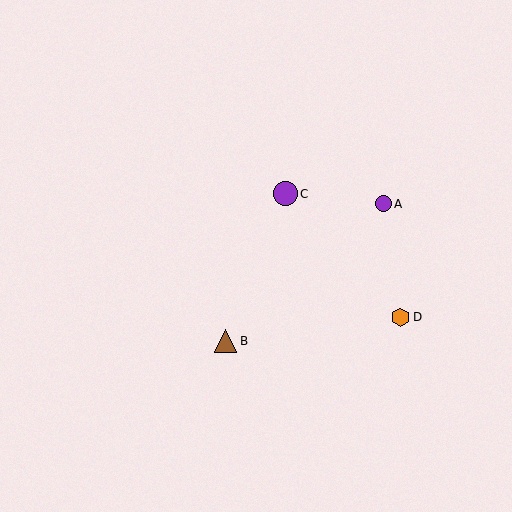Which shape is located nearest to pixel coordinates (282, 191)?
The purple circle (labeled C) at (285, 194) is nearest to that location.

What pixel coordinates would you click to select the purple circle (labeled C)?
Click at (285, 194) to select the purple circle C.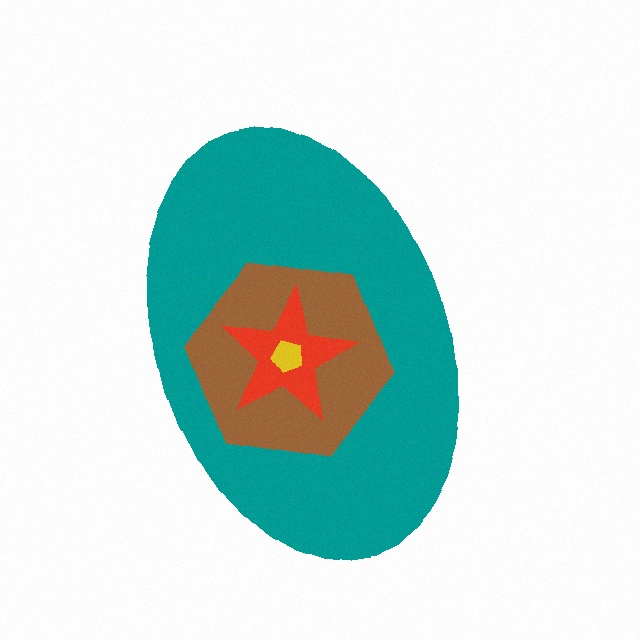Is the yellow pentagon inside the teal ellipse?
Yes.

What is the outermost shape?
The teal ellipse.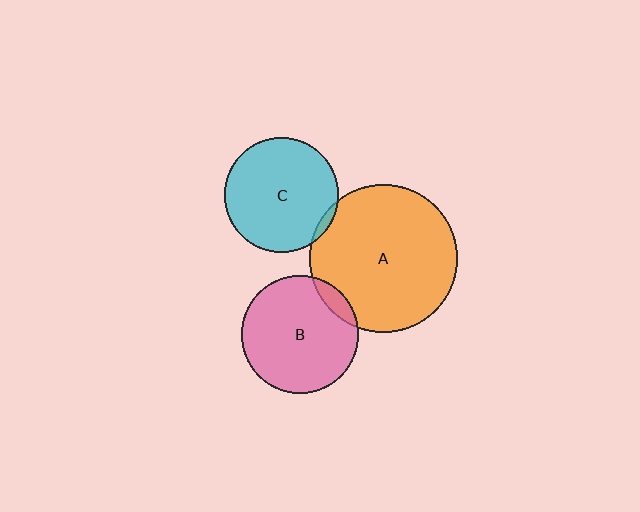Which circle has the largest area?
Circle A (orange).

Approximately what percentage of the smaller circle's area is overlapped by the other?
Approximately 10%.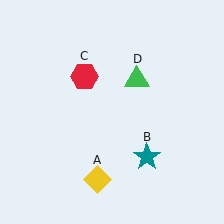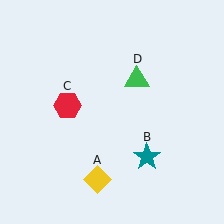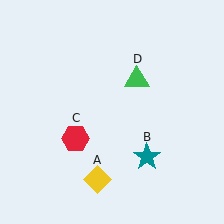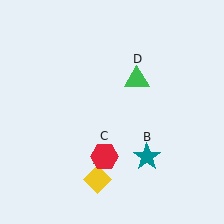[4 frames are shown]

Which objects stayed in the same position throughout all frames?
Yellow diamond (object A) and teal star (object B) and green triangle (object D) remained stationary.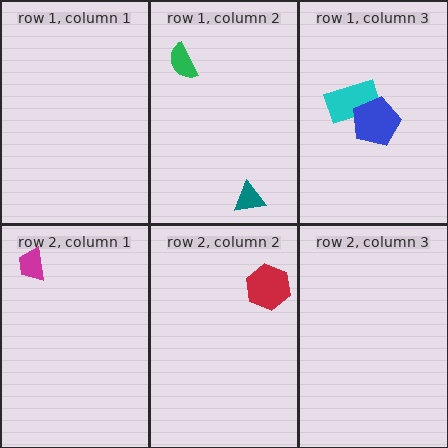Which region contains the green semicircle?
The row 1, column 2 region.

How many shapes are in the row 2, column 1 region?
1.